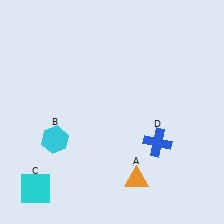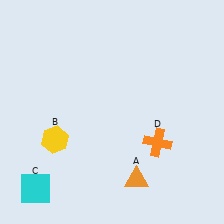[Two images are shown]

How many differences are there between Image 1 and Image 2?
There are 2 differences between the two images.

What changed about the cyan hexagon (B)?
In Image 1, B is cyan. In Image 2, it changed to yellow.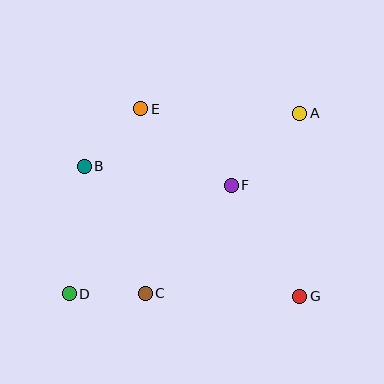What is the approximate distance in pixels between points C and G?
The distance between C and G is approximately 155 pixels.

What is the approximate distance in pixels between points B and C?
The distance between B and C is approximately 141 pixels.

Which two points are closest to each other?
Points C and D are closest to each other.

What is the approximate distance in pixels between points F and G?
The distance between F and G is approximately 130 pixels.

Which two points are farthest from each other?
Points A and D are farthest from each other.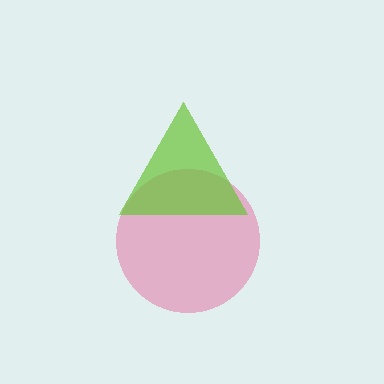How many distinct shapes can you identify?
There are 2 distinct shapes: a pink circle, a lime triangle.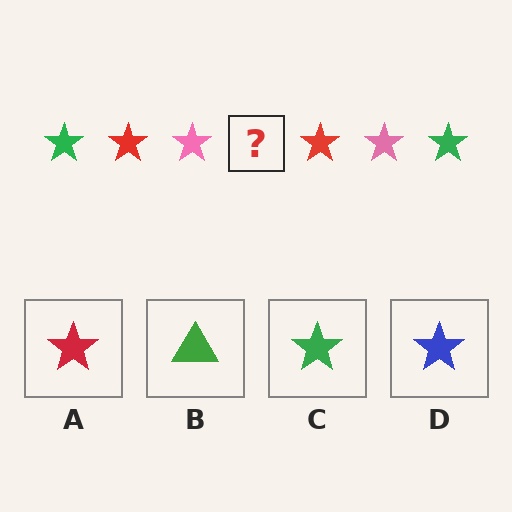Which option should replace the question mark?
Option C.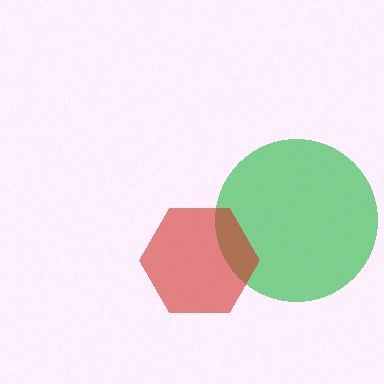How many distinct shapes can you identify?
There are 2 distinct shapes: a green circle, a red hexagon.